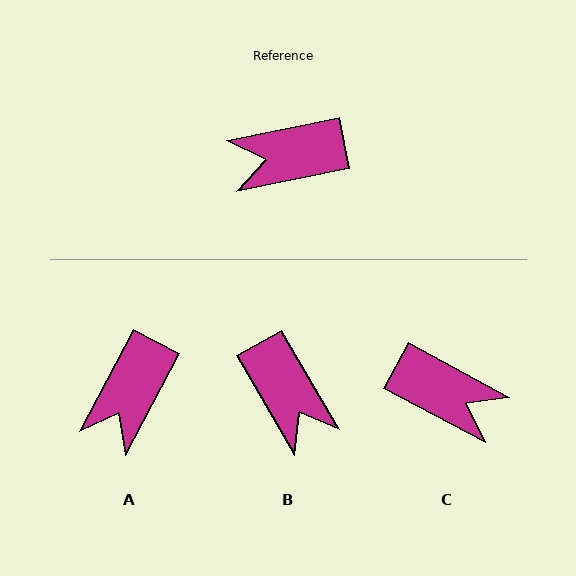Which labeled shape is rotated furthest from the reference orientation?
C, about 140 degrees away.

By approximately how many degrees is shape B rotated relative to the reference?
Approximately 108 degrees counter-clockwise.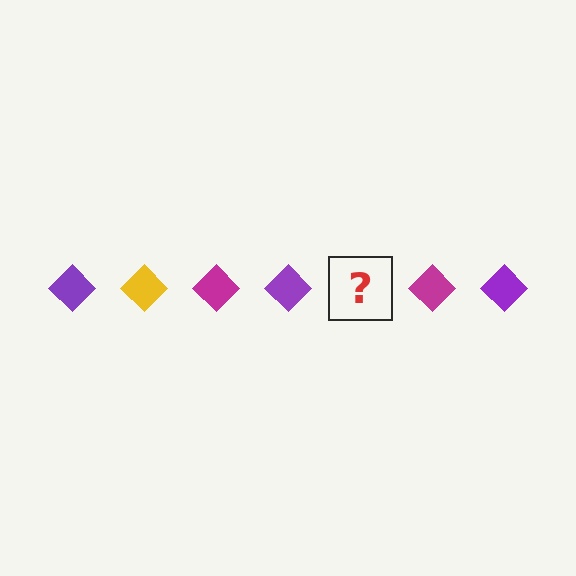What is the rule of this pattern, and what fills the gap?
The rule is that the pattern cycles through purple, yellow, magenta diamonds. The gap should be filled with a yellow diamond.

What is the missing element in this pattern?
The missing element is a yellow diamond.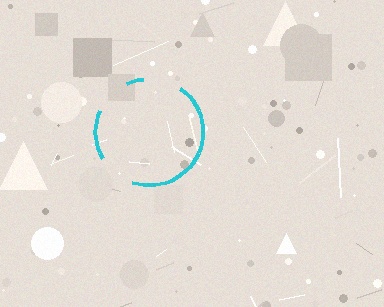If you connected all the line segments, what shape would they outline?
They would outline a circle.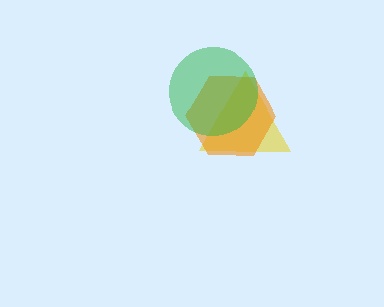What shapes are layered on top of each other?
The layered shapes are: a yellow triangle, an orange hexagon, a green circle.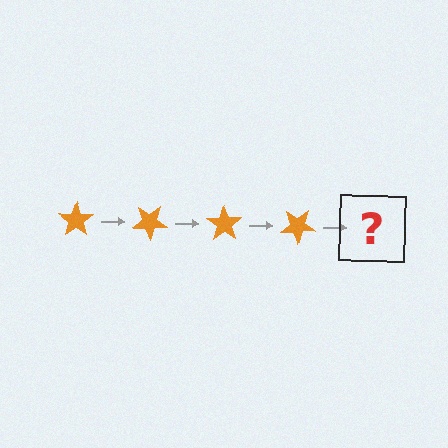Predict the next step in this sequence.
The next step is an orange star rotated 140 degrees.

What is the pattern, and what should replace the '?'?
The pattern is that the star rotates 35 degrees each step. The '?' should be an orange star rotated 140 degrees.